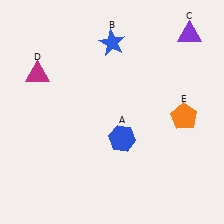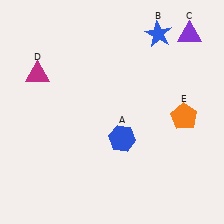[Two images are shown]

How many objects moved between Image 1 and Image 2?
1 object moved between the two images.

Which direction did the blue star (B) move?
The blue star (B) moved right.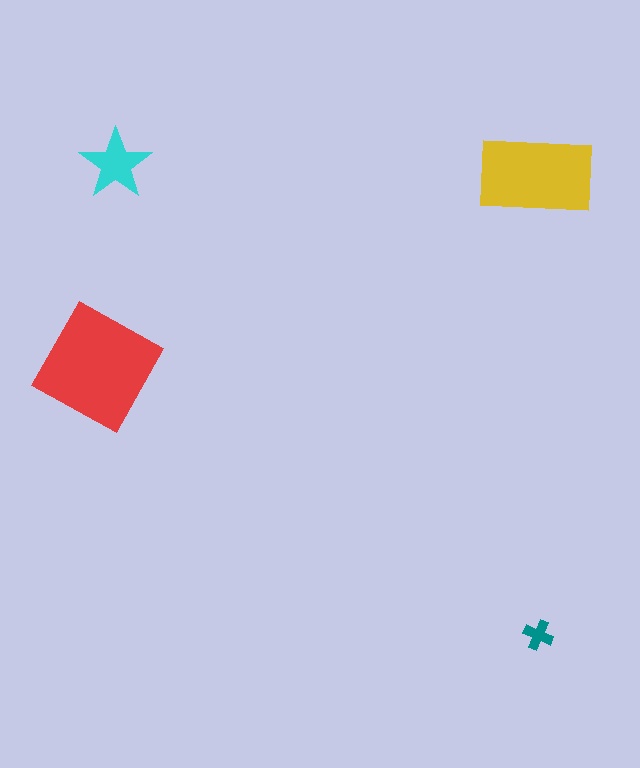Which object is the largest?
The red square.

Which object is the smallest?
The teal cross.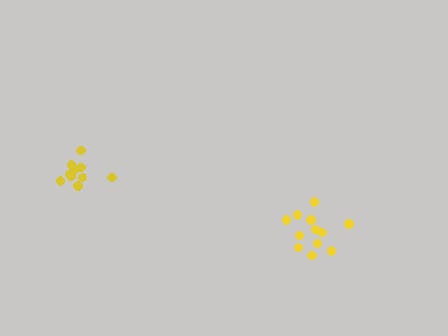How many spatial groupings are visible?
There are 2 spatial groupings.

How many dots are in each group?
Group 1: 12 dots, Group 2: 11 dots (23 total).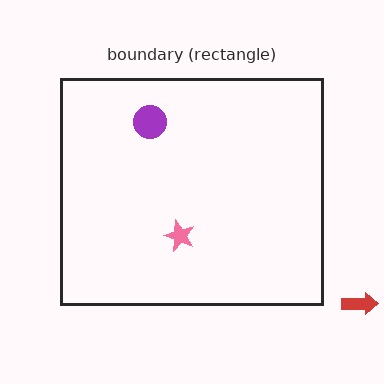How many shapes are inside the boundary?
2 inside, 1 outside.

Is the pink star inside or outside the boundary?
Inside.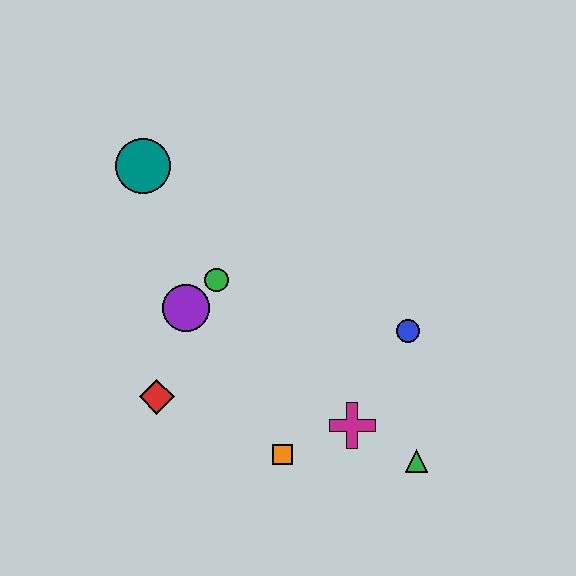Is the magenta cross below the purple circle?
Yes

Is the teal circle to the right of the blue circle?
No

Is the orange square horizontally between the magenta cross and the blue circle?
No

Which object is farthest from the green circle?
The green triangle is farthest from the green circle.